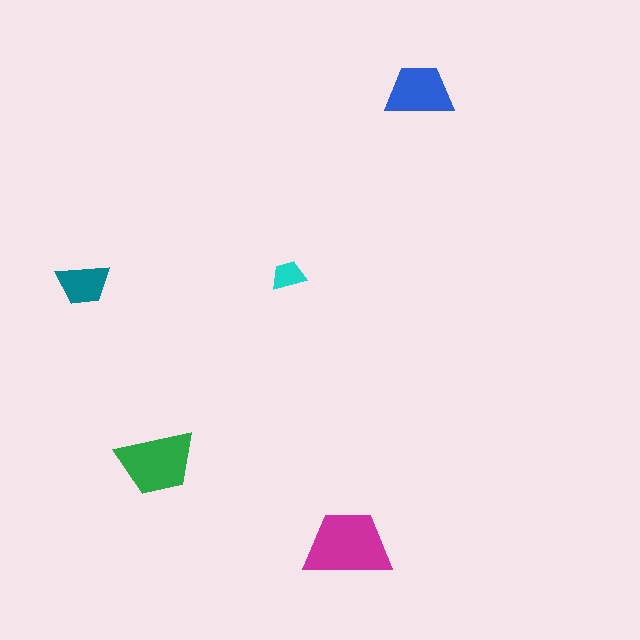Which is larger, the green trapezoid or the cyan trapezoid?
The green one.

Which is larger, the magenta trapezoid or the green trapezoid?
The magenta one.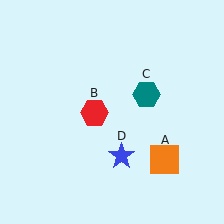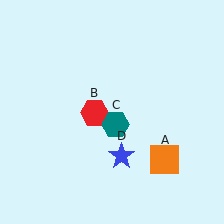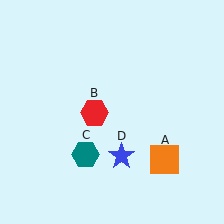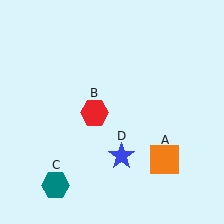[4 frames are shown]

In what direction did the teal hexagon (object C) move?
The teal hexagon (object C) moved down and to the left.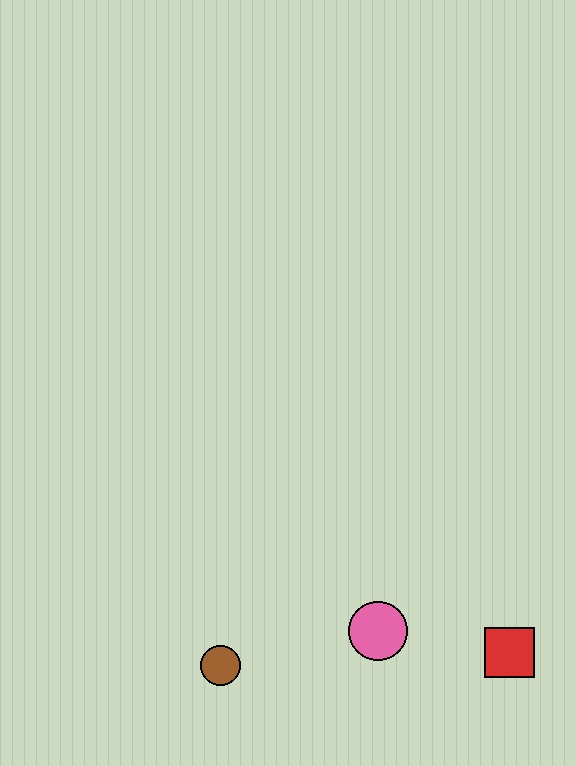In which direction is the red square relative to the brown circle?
The red square is to the right of the brown circle.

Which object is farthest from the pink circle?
The brown circle is farthest from the pink circle.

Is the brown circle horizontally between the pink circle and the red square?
No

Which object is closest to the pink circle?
The red square is closest to the pink circle.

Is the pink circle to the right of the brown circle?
Yes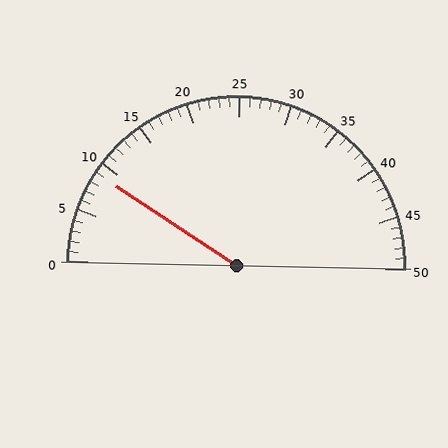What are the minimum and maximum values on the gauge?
The gauge ranges from 0 to 50.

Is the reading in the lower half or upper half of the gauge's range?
The reading is in the lower half of the range (0 to 50).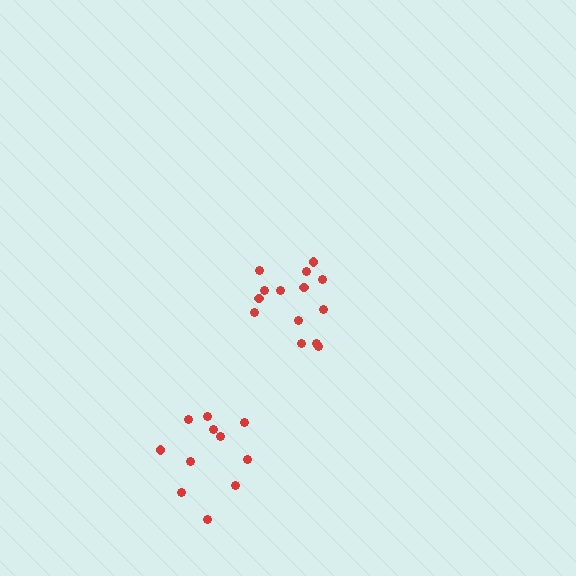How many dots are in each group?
Group 1: 14 dots, Group 2: 11 dots (25 total).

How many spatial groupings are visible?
There are 2 spatial groupings.